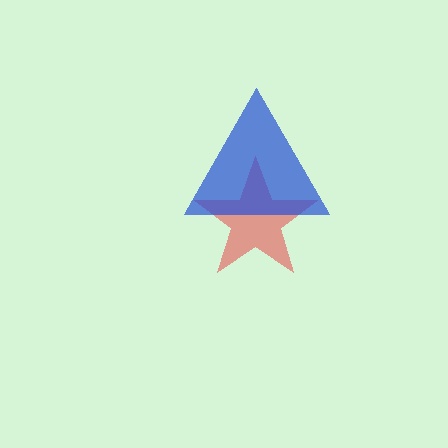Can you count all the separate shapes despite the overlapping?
Yes, there are 2 separate shapes.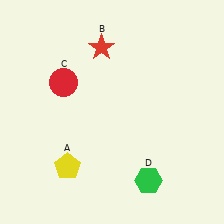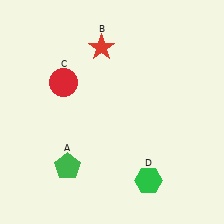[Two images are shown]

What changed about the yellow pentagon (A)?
In Image 1, A is yellow. In Image 2, it changed to green.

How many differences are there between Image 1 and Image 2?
There is 1 difference between the two images.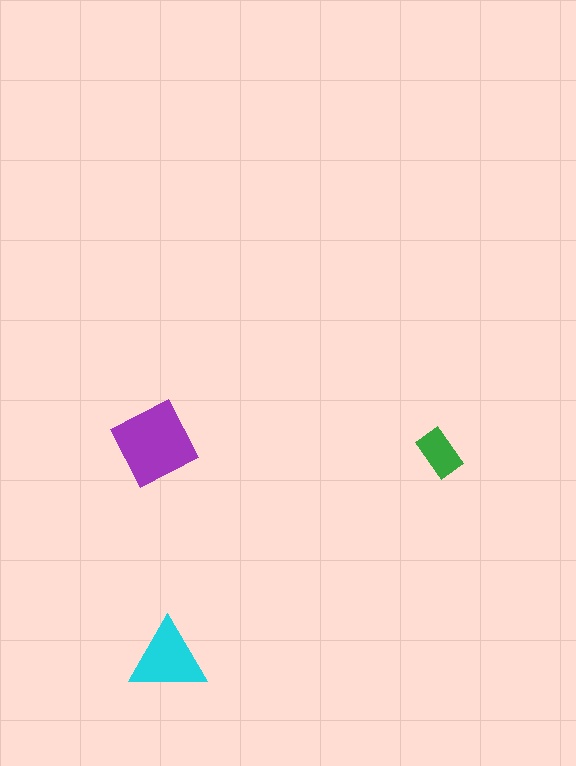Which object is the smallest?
The green rectangle.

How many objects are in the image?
There are 3 objects in the image.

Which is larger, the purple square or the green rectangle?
The purple square.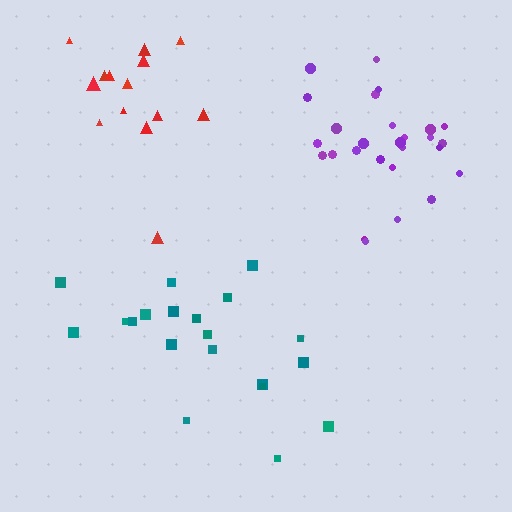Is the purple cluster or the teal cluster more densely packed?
Purple.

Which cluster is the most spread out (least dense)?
Teal.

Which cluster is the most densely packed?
Purple.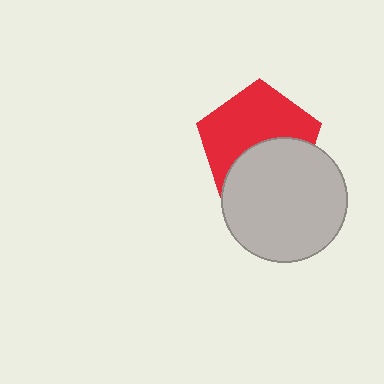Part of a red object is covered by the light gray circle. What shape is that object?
It is a pentagon.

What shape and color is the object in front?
The object in front is a light gray circle.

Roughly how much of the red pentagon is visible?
About half of it is visible (roughly 59%).